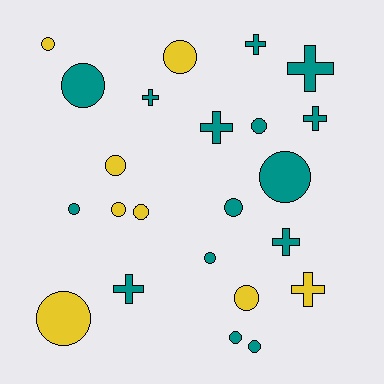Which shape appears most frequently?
Circle, with 15 objects.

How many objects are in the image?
There are 23 objects.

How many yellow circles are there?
There are 7 yellow circles.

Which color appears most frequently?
Teal, with 15 objects.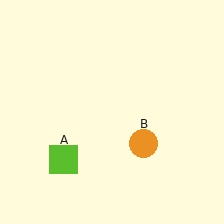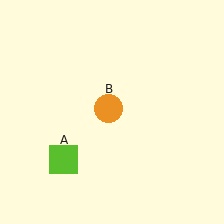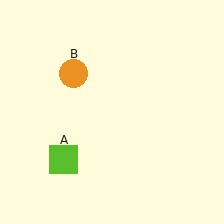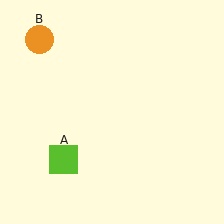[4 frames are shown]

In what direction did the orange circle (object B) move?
The orange circle (object B) moved up and to the left.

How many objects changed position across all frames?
1 object changed position: orange circle (object B).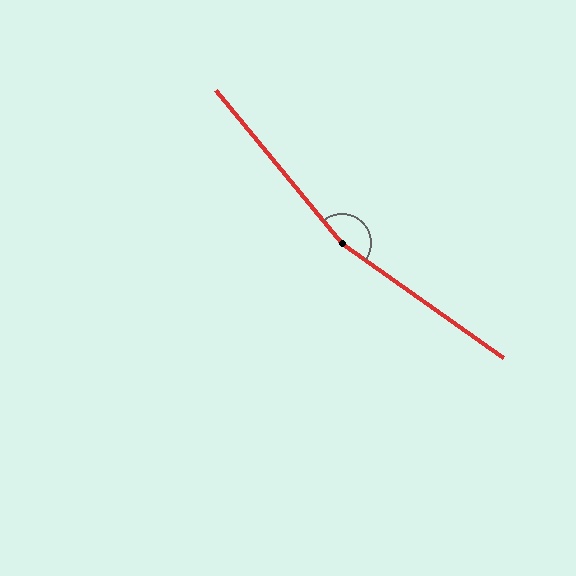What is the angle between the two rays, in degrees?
Approximately 165 degrees.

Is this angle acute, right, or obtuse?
It is obtuse.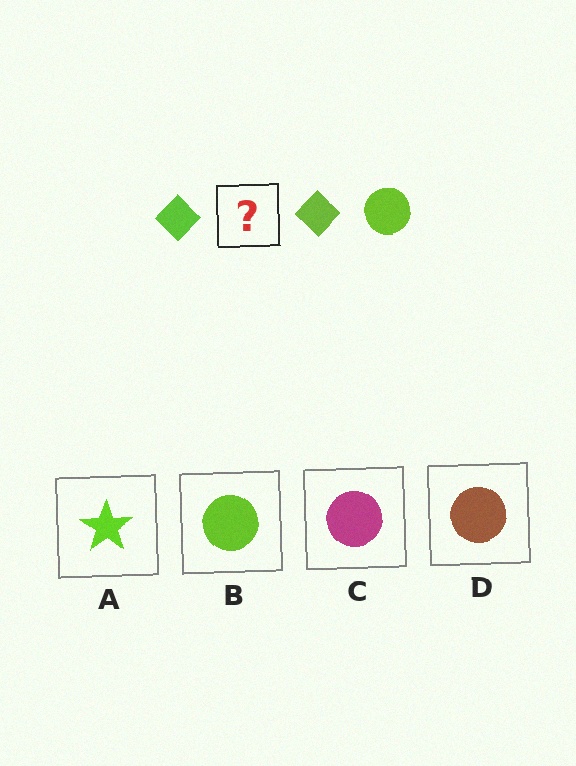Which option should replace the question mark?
Option B.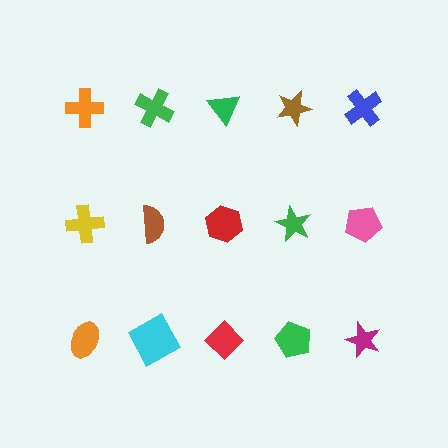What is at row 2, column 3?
A red hexagon.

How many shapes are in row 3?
5 shapes.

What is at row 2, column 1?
A yellow cross.